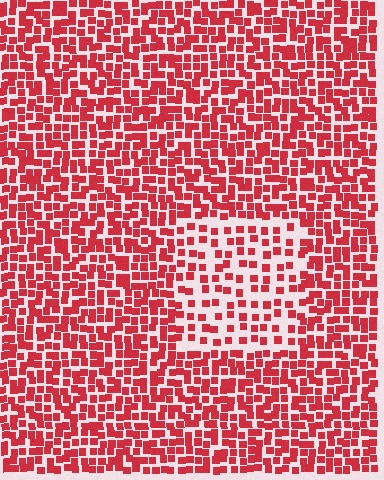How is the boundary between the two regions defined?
The boundary is defined by a change in element density (approximately 2.0x ratio). All elements are the same color, size, and shape.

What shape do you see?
I see a rectangle.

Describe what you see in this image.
The image contains small red elements arranged at two different densities. A rectangle-shaped region is visible where the elements are less densely packed than the surrounding area.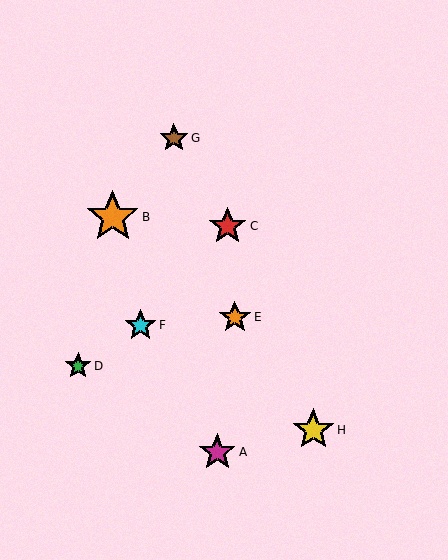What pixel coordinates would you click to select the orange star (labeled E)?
Click at (235, 317) to select the orange star E.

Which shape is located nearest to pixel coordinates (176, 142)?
The brown star (labeled G) at (174, 138) is nearest to that location.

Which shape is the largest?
The orange star (labeled B) is the largest.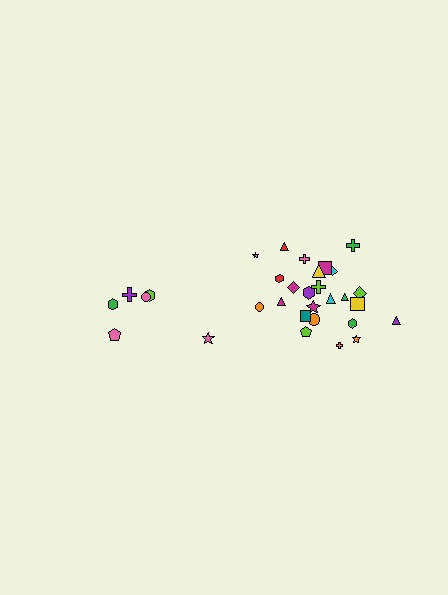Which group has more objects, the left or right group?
The right group.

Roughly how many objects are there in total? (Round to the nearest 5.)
Roughly 30 objects in total.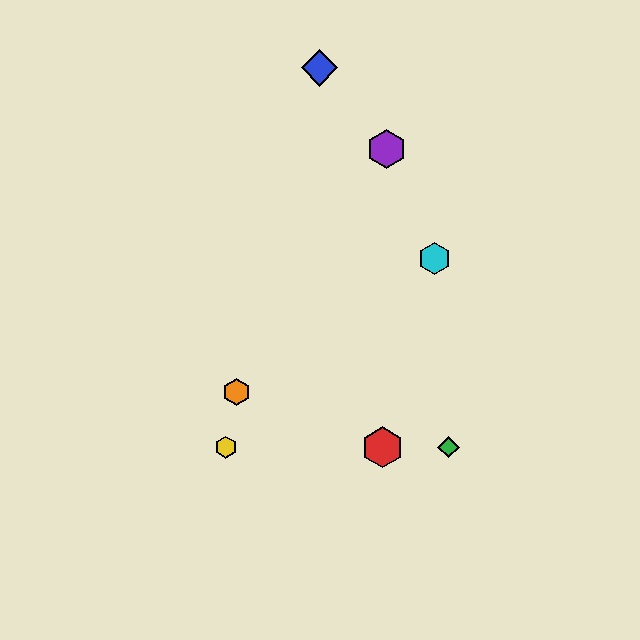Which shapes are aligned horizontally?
The red hexagon, the green diamond, the yellow hexagon are aligned horizontally.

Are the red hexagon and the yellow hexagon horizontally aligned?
Yes, both are at y≈447.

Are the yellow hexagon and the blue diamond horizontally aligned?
No, the yellow hexagon is at y≈447 and the blue diamond is at y≈68.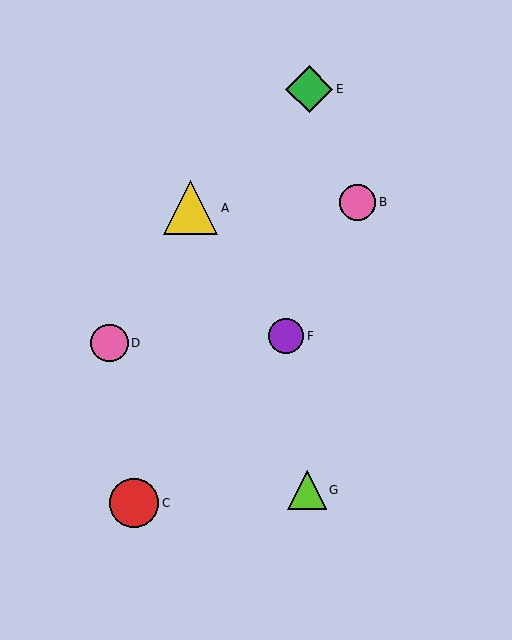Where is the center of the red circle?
The center of the red circle is at (134, 503).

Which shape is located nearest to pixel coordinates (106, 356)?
The pink circle (labeled D) at (109, 343) is nearest to that location.